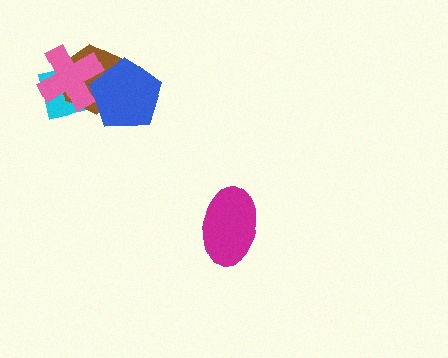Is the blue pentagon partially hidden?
No, no other shape covers it.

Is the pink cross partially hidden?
Yes, it is partially covered by another shape.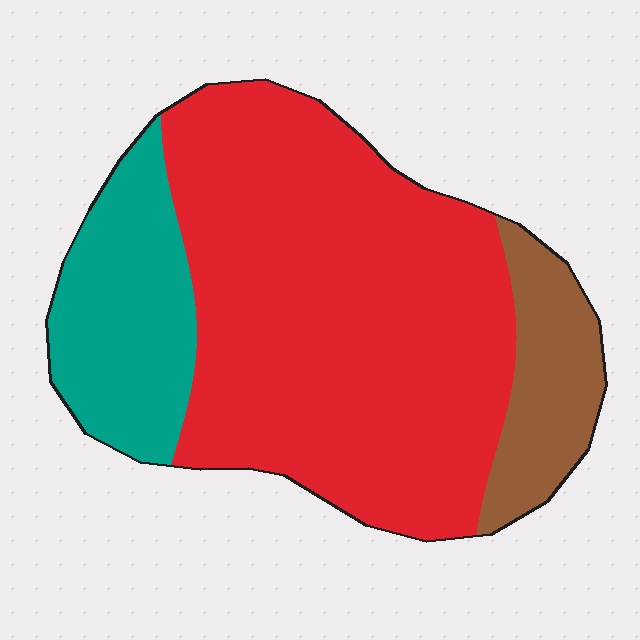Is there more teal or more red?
Red.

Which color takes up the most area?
Red, at roughly 65%.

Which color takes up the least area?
Brown, at roughly 15%.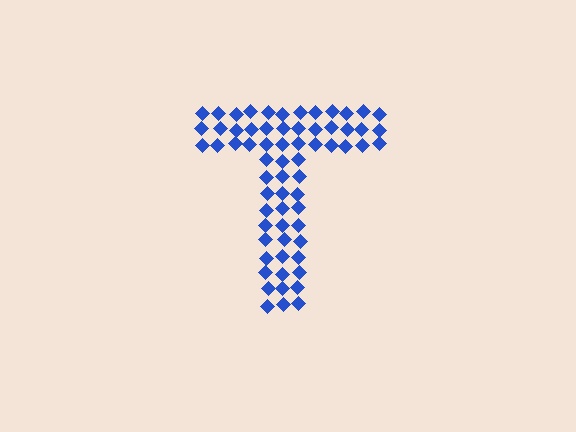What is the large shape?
The large shape is the letter T.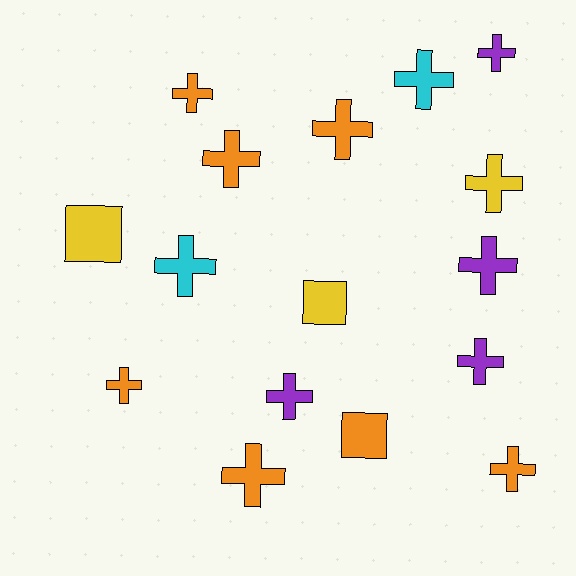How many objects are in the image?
There are 16 objects.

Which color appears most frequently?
Orange, with 7 objects.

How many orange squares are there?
There is 1 orange square.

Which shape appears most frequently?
Cross, with 13 objects.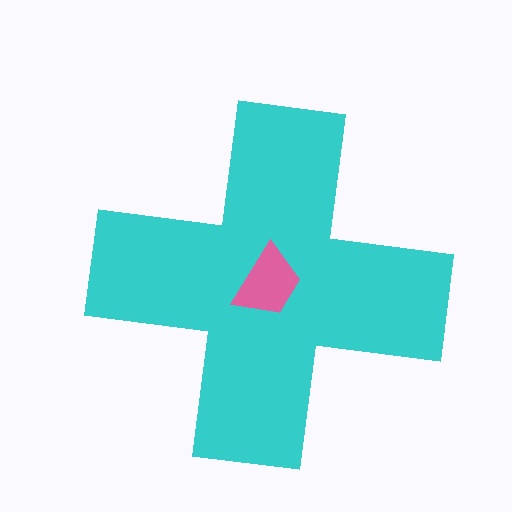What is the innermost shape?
The pink trapezoid.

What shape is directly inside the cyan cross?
The pink trapezoid.